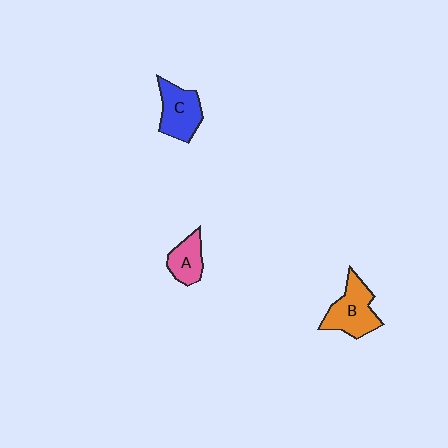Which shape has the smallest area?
Shape A (pink).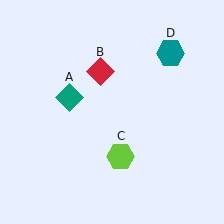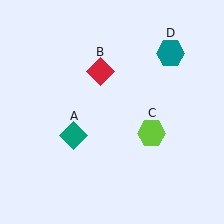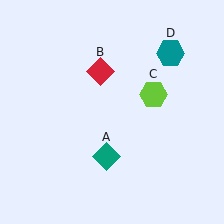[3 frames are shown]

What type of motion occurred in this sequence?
The teal diamond (object A), lime hexagon (object C) rotated counterclockwise around the center of the scene.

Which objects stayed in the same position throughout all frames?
Red diamond (object B) and teal hexagon (object D) remained stationary.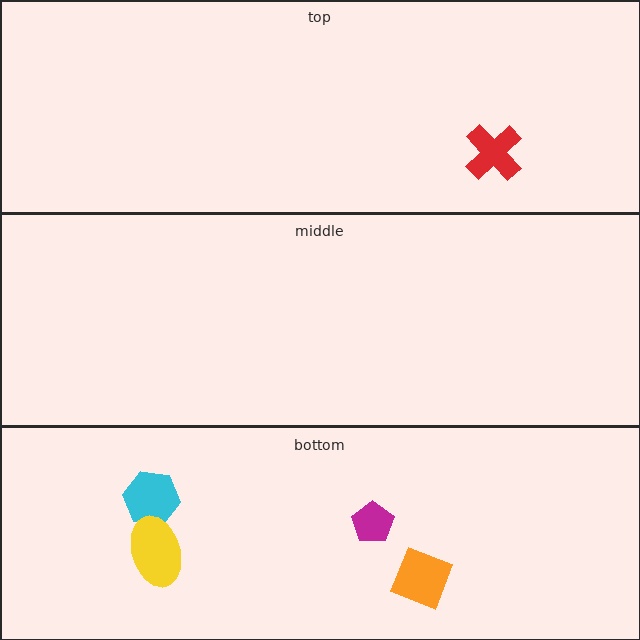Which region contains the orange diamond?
The bottom region.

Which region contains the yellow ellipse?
The bottom region.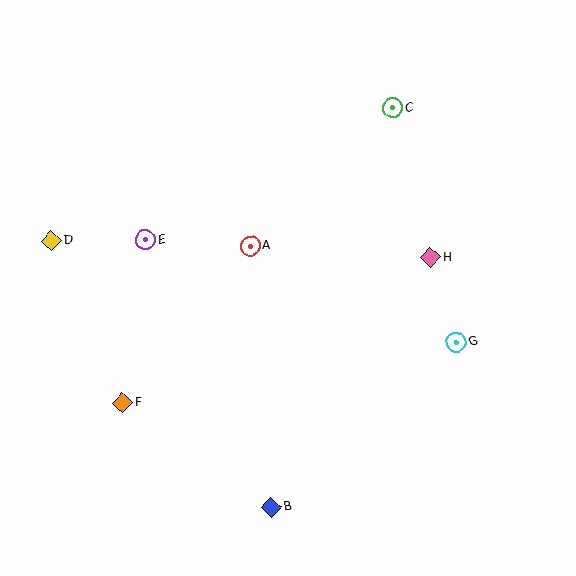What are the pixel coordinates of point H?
Point H is at (431, 257).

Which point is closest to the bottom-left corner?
Point F is closest to the bottom-left corner.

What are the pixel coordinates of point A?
Point A is at (250, 246).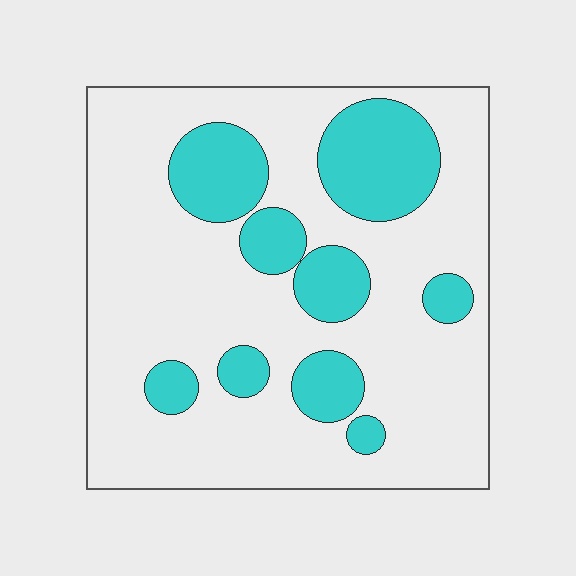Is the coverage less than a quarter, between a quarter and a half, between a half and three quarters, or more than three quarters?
Less than a quarter.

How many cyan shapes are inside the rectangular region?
9.